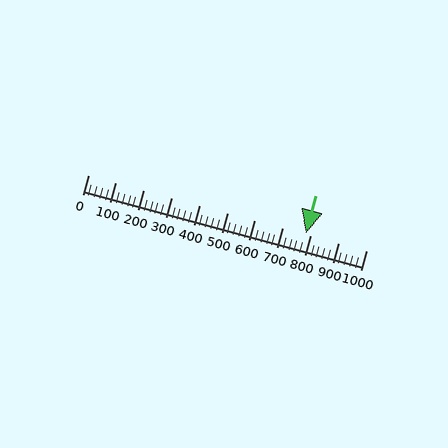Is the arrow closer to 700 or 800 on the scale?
The arrow is closer to 800.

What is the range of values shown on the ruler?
The ruler shows values from 0 to 1000.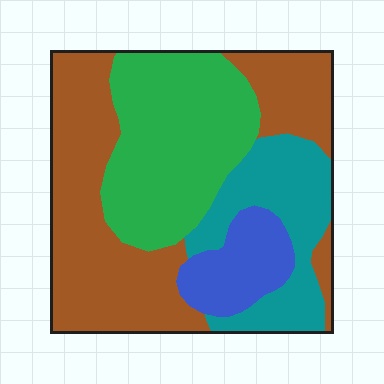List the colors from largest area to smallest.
From largest to smallest: brown, green, teal, blue.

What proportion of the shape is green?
Green covers about 30% of the shape.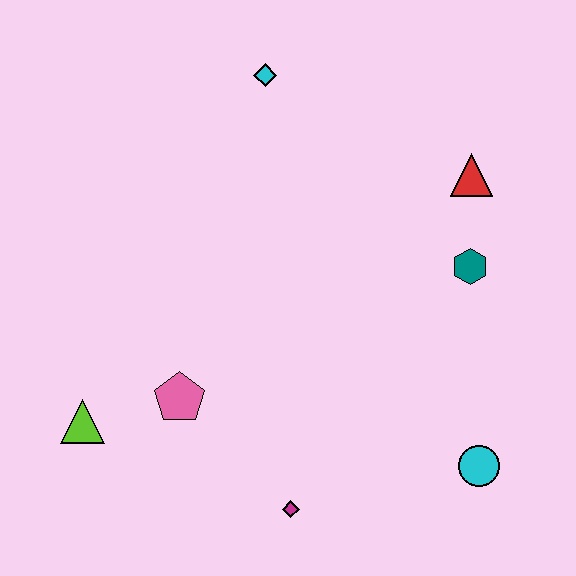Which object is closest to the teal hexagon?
The red triangle is closest to the teal hexagon.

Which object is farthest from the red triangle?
The lime triangle is farthest from the red triangle.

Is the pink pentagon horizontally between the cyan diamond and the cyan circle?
No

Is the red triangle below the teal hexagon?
No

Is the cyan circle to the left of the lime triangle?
No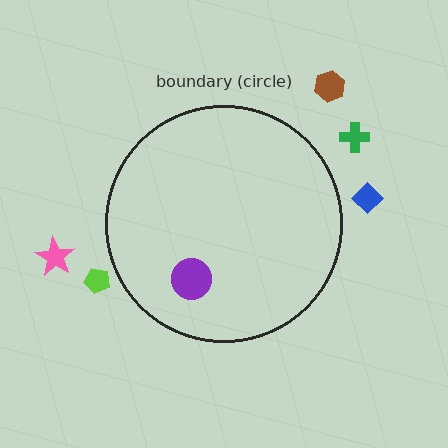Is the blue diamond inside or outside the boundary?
Outside.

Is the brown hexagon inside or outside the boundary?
Outside.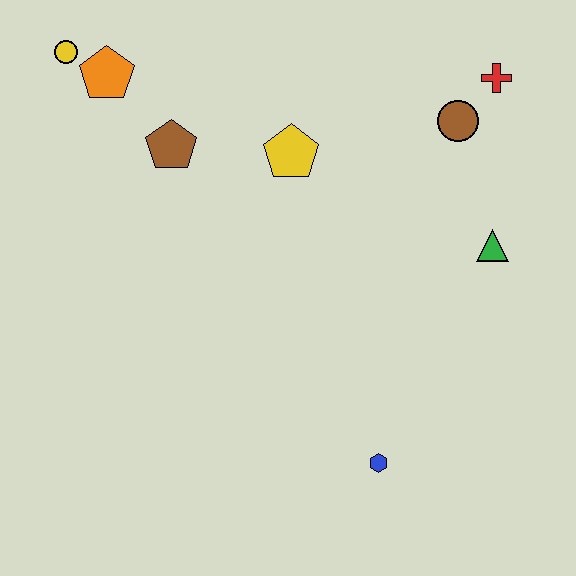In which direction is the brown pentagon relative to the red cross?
The brown pentagon is to the left of the red cross.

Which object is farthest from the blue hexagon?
The yellow circle is farthest from the blue hexagon.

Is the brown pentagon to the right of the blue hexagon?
No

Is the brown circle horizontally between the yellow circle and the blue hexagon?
No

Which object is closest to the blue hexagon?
The green triangle is closest to the blue hexagon.